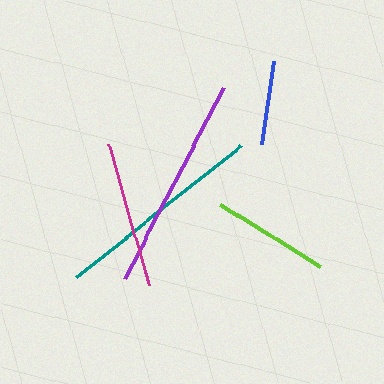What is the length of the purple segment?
The purple segment is approximately 215 pixels long.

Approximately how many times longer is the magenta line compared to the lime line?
The magenta line is approximately 1.3 times the length of the lime line.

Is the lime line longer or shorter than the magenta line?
The magenta line is longer than the lime line.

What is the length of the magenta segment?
The magenta segment is approximately 148 pixels long.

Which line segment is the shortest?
The blue line is the shortest at approximately 84 pixels.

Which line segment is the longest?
The purple line is the longest at approximately 215 pixels.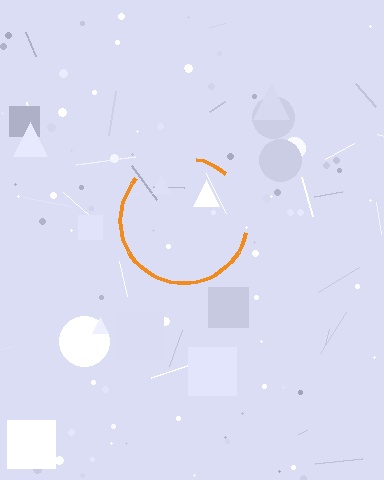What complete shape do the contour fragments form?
The contour fragments form a circle.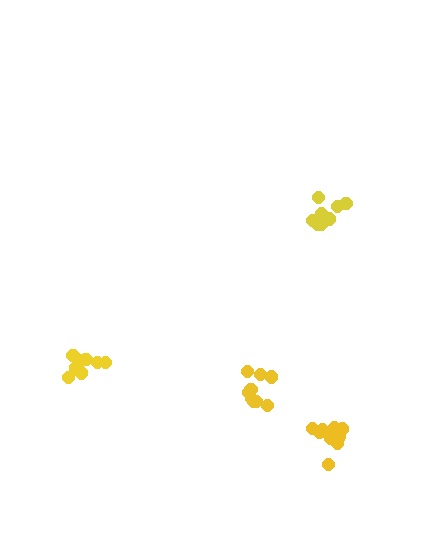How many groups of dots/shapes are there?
There are 4 groups.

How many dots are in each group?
Group 1: 10 dots, Group 2: 8 dots, Group 3: 8 dots, Group 4: 12 dots (38 total).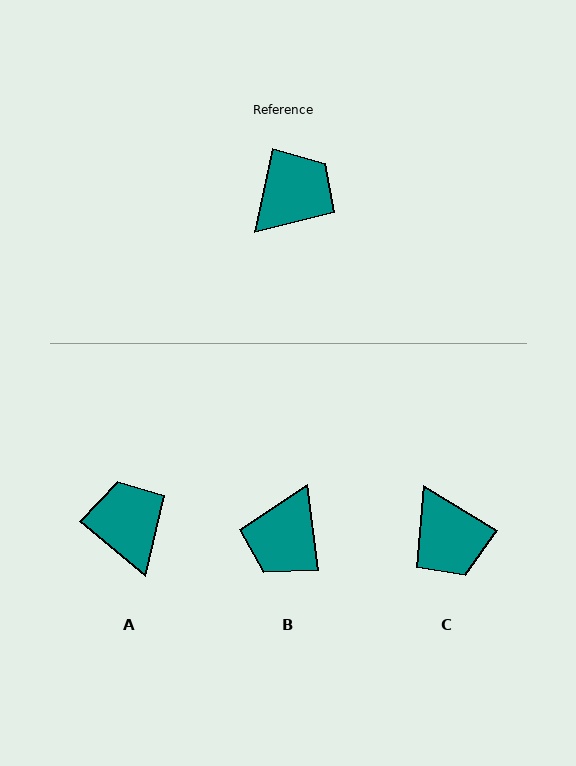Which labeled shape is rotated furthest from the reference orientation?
B, about 161 degrees away.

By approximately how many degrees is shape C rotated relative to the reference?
Approximately 109 degrees clockwise.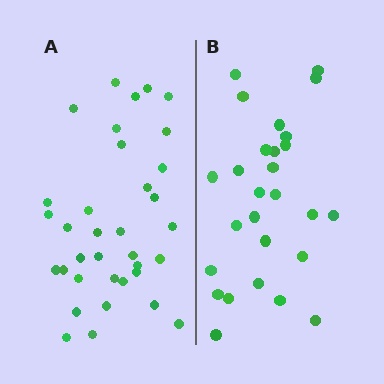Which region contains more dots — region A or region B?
Region A (the left region) has more dots.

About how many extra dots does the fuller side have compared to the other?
Region A has roughly 8 or so more dots than region B.